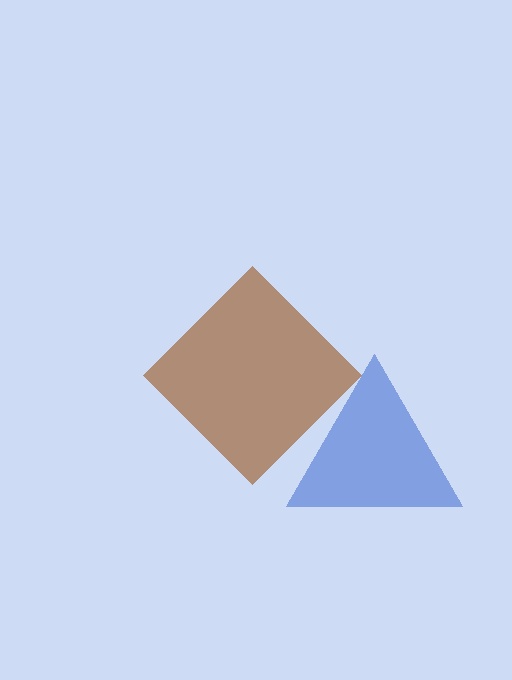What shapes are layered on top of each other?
The layered shapes are: a blue triangle, a brown diamond.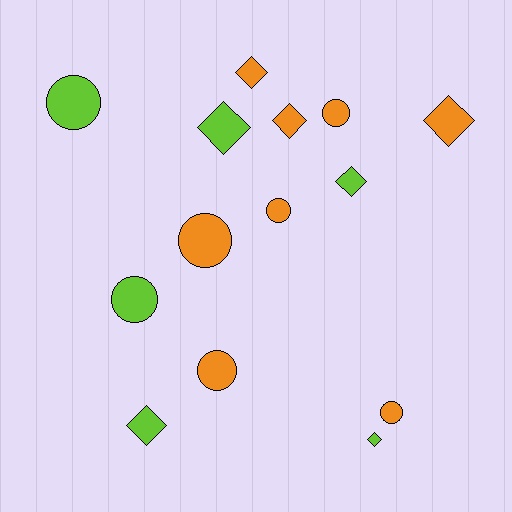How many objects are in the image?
There are 14 objects.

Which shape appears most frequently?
Diamond, with 7 objects.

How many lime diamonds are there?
There are 4 lime diamonds.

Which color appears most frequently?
Orange, with 8 objects.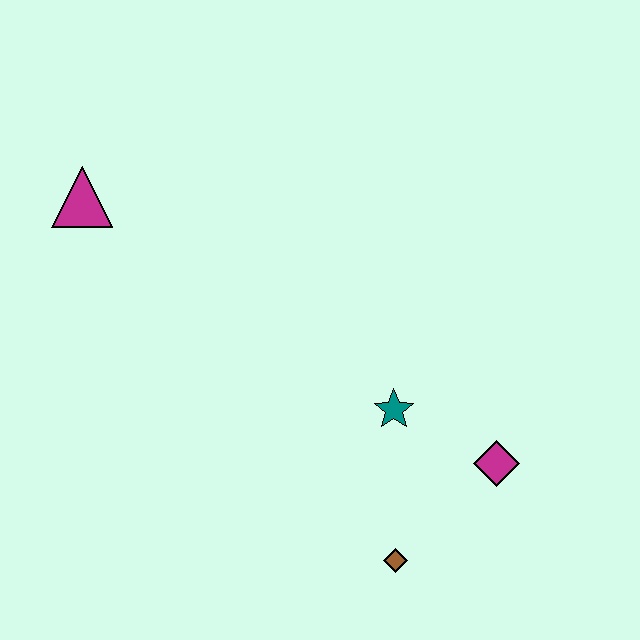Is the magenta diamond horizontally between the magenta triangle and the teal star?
No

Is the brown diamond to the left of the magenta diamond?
Yes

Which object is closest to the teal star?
The magenta diamond is closest to the teal star.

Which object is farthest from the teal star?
The magenta triangle is farthest from the teal star.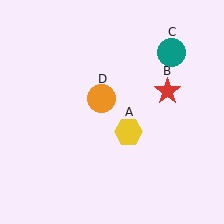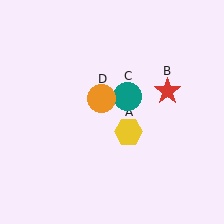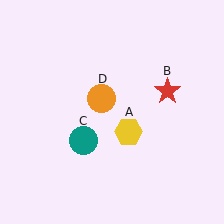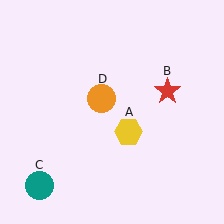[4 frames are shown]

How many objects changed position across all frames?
1 object changed position: teal circle (object C).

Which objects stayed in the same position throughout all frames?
Yellow hexagon (object A) and red star (object B) and orange circle (object D) remained stationary.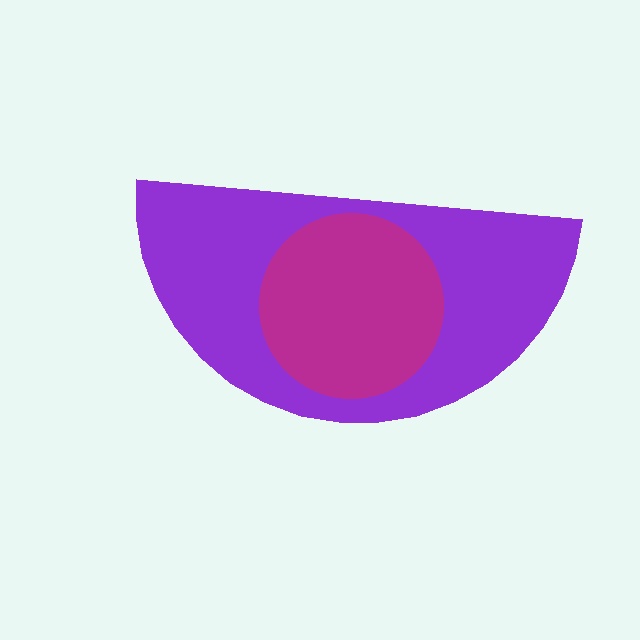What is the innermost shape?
The magenta circle.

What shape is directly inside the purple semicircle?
The magenta circle.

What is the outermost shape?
The purple semicircle.